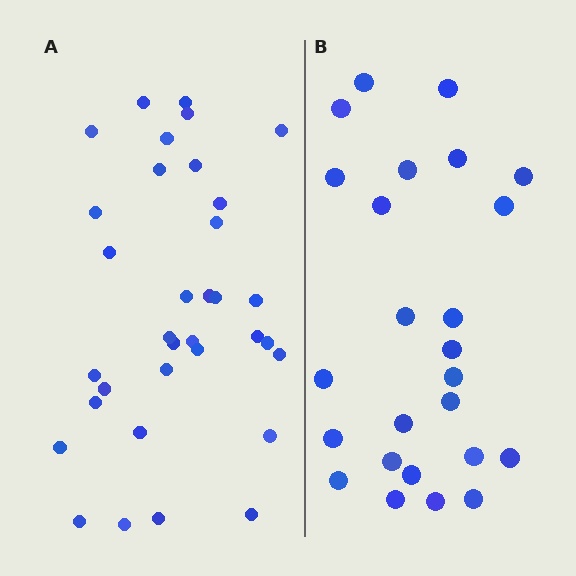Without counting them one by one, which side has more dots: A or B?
Region A (the left region) has more dots.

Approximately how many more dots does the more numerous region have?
Region A has roughly 8 or so more dots than region B.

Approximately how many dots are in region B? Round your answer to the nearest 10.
About 20 dots. (The exact count is 25, which rounds to 20.)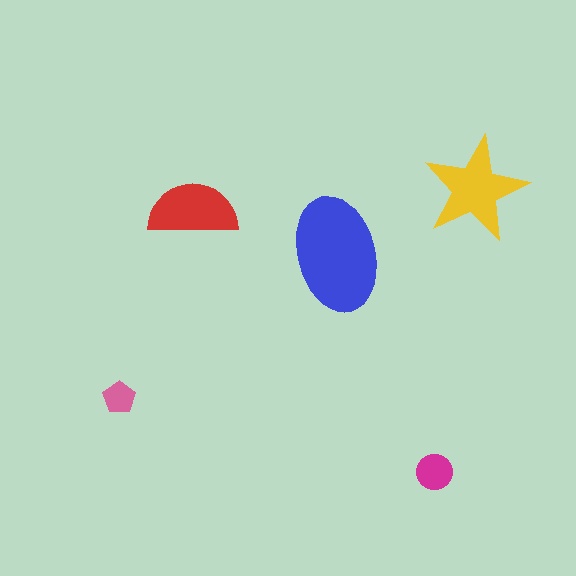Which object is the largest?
The blue ellipse.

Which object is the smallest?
The pink pentagon.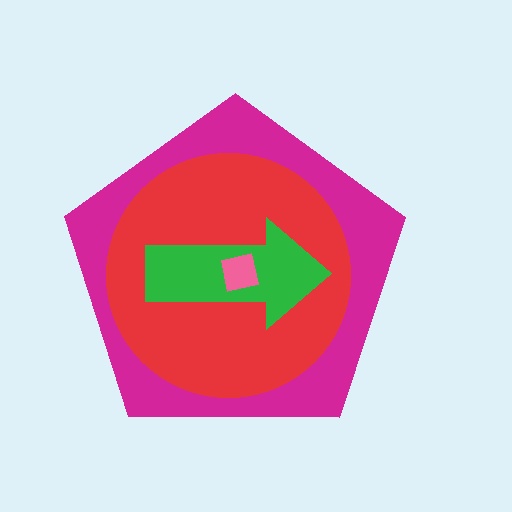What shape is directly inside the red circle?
The green arrow.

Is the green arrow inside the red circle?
Yes.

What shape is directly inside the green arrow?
The pink square.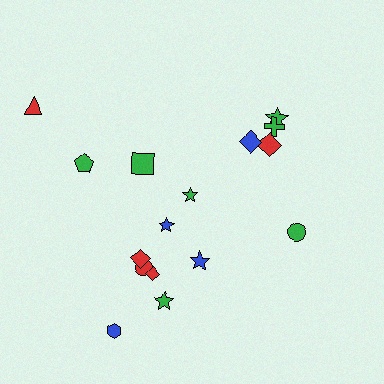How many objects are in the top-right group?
There are 5 objects.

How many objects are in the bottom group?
There are 8 objects.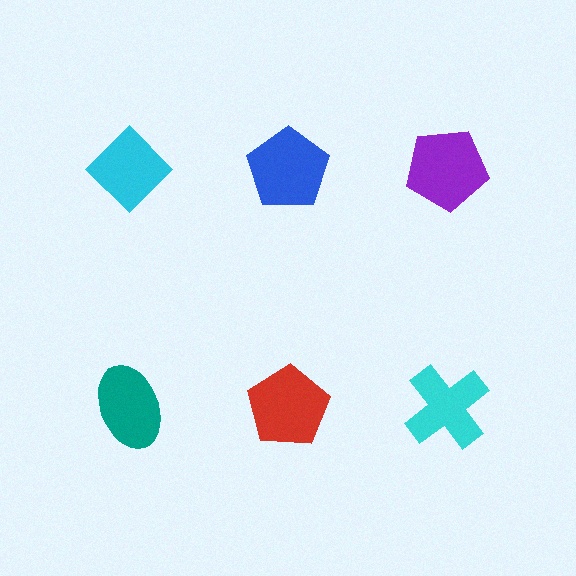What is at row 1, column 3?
A purple pentagon.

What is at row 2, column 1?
A teal ellipse.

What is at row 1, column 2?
A blue pentagon.